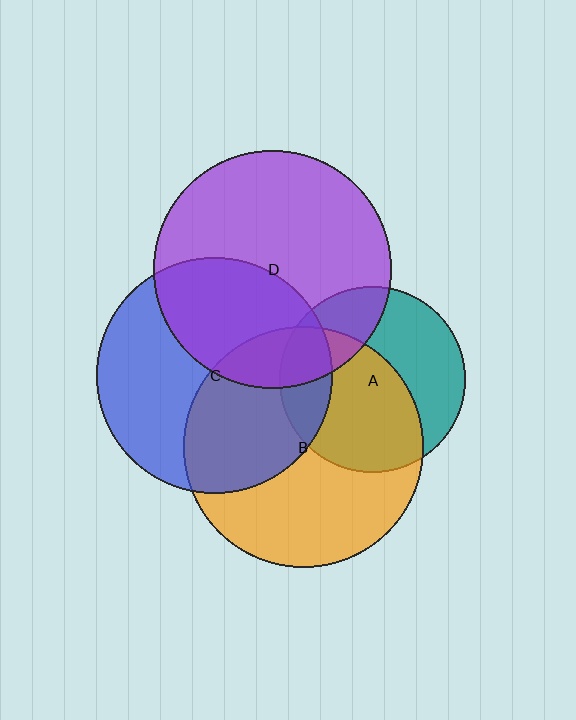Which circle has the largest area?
Circle B (orange).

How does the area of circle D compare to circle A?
Approximately 1.6 times.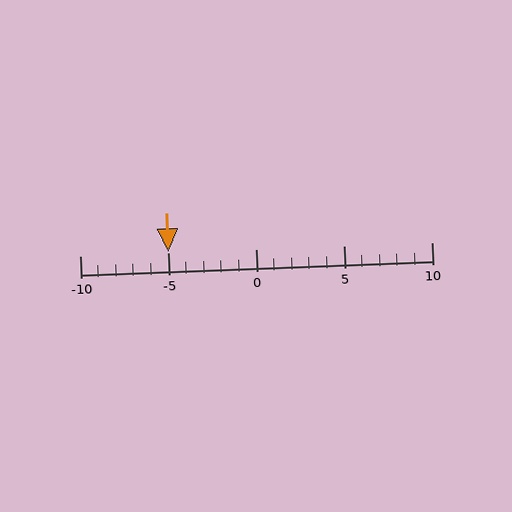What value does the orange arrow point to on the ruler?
The orange arrow points to approximately -5.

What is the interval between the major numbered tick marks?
The major tick marks are spaced 5 units apart.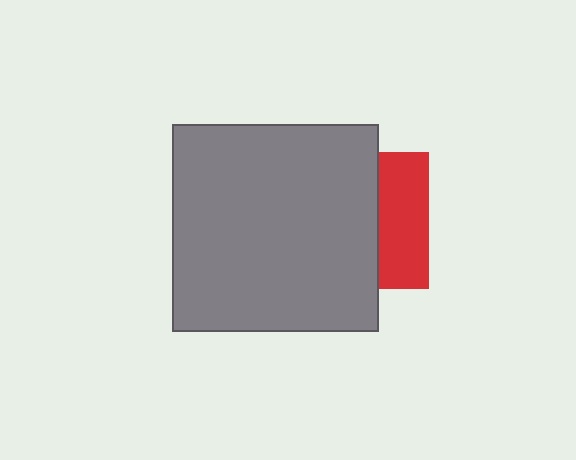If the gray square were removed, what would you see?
You would see the complete red square.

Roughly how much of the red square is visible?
A small part of it is visible (roughly 36%).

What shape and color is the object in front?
The object in front is a gray square.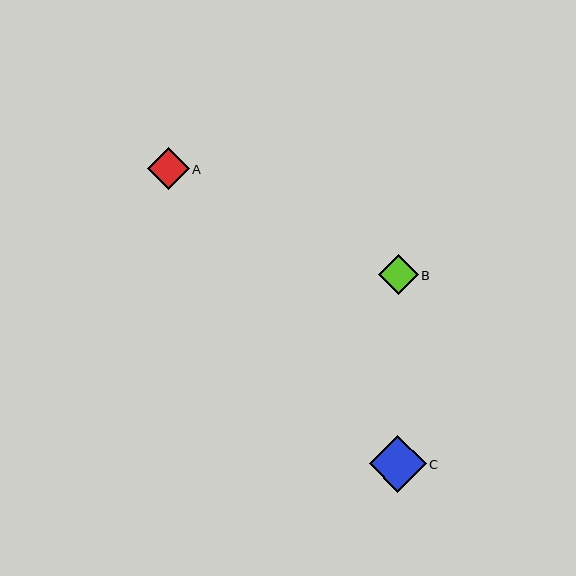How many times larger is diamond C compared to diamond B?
Diamond C is approximately 1.4 times the size of diamond B.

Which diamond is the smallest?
Diamond B is the smallest with a size of approximately 40 pixels.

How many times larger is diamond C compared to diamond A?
Diamond C is approximately 1.3 times the size of diamond A.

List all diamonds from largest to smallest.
From largest to smallest: C, A, B.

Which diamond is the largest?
Diamond C is the largest with a size of approximately 57 pixels.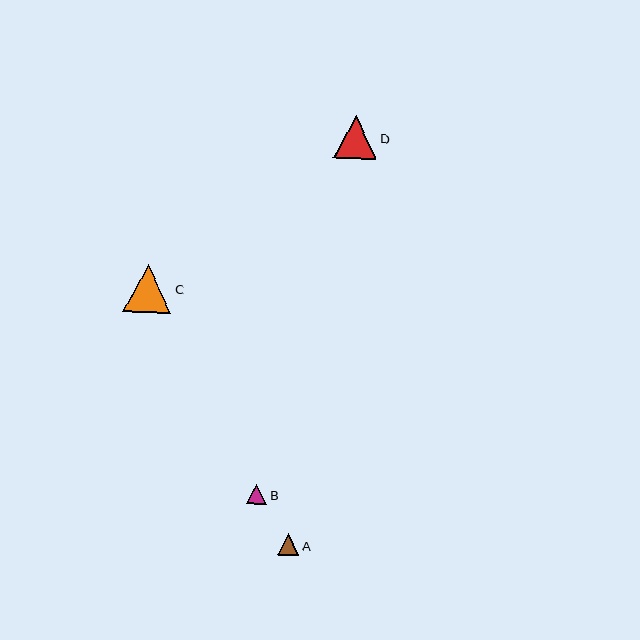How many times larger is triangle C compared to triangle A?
Triangle C is approximately 2.3 times the size of triangle A.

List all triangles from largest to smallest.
From largest to smallest: C, D, A, B.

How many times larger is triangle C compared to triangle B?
Triangle C is approximately 2.4 times the size of triangle B.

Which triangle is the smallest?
Triangle B is the smallest with a size of approximately 20 pixels.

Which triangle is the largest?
Triangle C is the largest with a size of approximately 48 pixels.